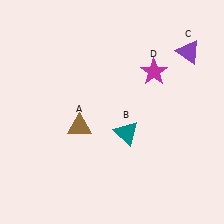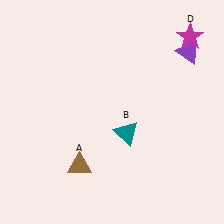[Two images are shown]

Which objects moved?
The objects that moved are: the brown triangle (A), the magenta star (D).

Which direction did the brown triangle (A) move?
The brown triangle (A) moved down.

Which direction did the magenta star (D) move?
The magenta star (D) moved right.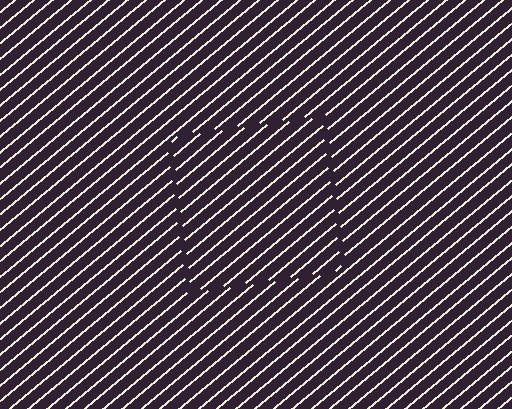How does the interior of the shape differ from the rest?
The interior of the shape contains the same grating, shifted by half a period — the contour is defined by the phase discontinuity where line-ends from the inner and outer gratings abut.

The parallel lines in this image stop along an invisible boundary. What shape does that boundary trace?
An illusory square. The interior of the shape contains the same grating, shifted by half a period — the contour is defined by the phase discontinuity where line-ends from the inner and outer gratings abut.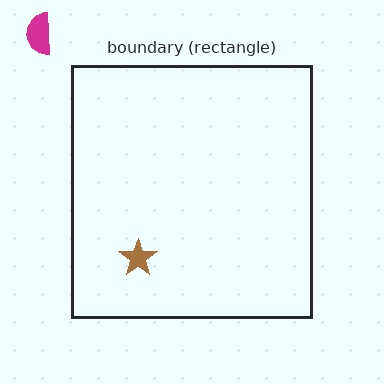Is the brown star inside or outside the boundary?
Inside.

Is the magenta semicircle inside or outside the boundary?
Outside.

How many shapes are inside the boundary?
1 inside, 1 outside.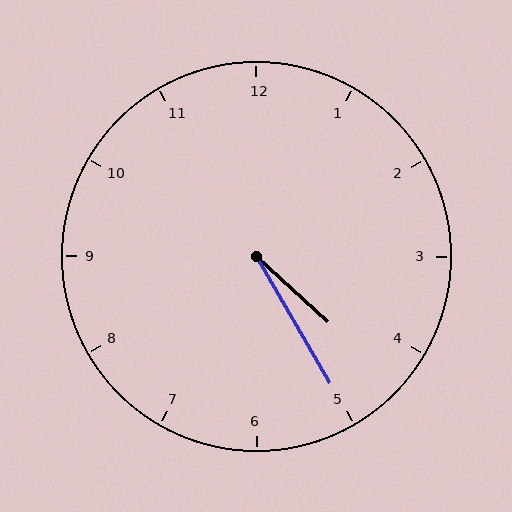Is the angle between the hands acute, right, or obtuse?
It is acute.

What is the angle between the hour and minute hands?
Approximately 18 degrees.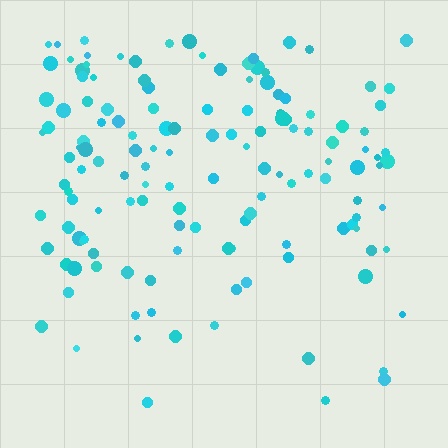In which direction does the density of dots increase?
From bottom to top, with the top side densest.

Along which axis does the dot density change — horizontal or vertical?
Vertical.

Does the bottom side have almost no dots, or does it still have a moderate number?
Still a moderate number, just noticeably fewer than the top.